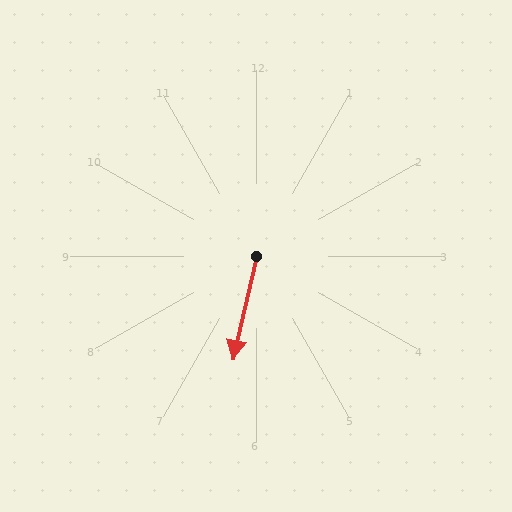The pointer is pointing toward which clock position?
Roughly 6 o'clock.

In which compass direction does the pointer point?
South.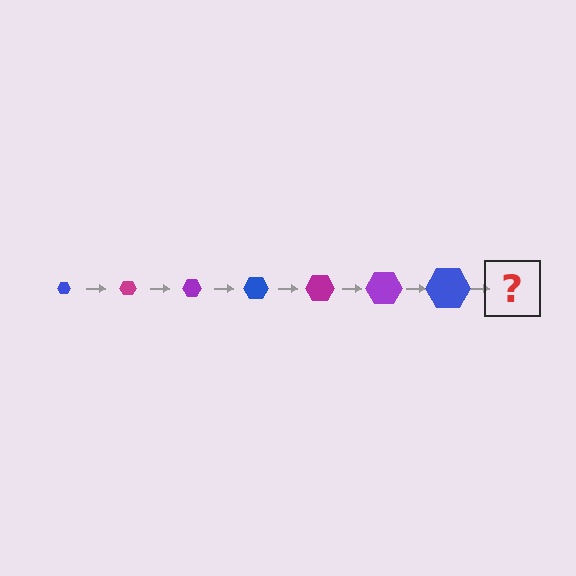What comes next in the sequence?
The next element should be a magenta hexagon, larger than the previous one.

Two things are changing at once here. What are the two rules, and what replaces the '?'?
The two rules are that the hexagon grows larger each step and the color cycles through blue, magenta, and purple. The '?' should be a magenta hexagon, larger than the previous one.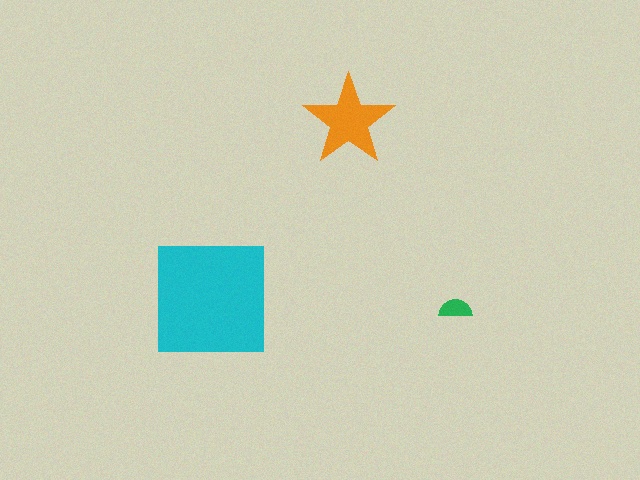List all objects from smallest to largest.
The green semicircle, the orange star, the cyan square.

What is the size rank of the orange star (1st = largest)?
2nd.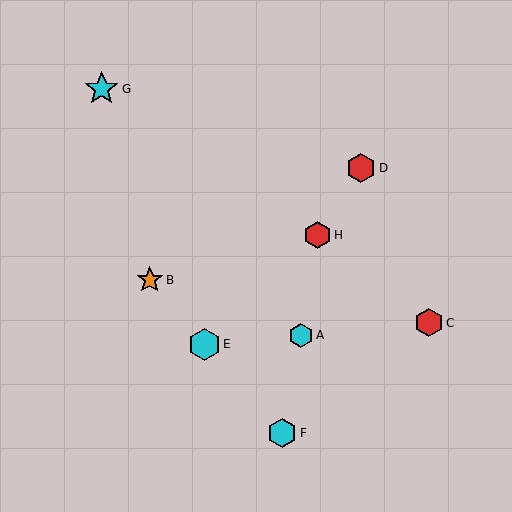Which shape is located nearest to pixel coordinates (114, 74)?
The cyan star (labeled G) at (102, 89) is nearest to that location.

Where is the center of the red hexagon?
The center of the red hexagon is at (317, 235).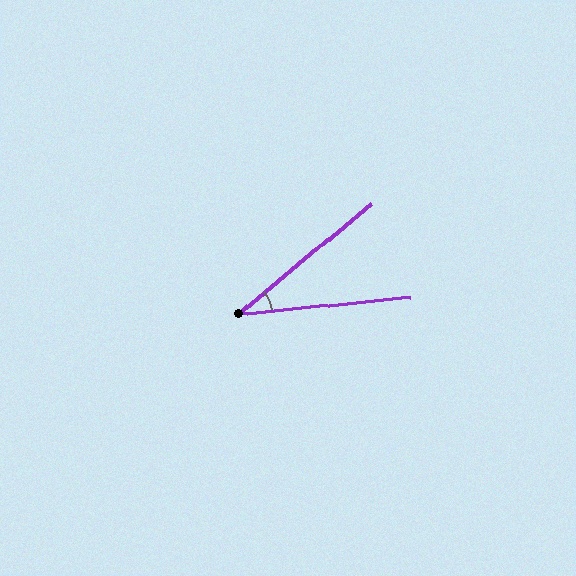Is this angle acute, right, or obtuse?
It is acute.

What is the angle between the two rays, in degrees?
Approximately 34 degrees.